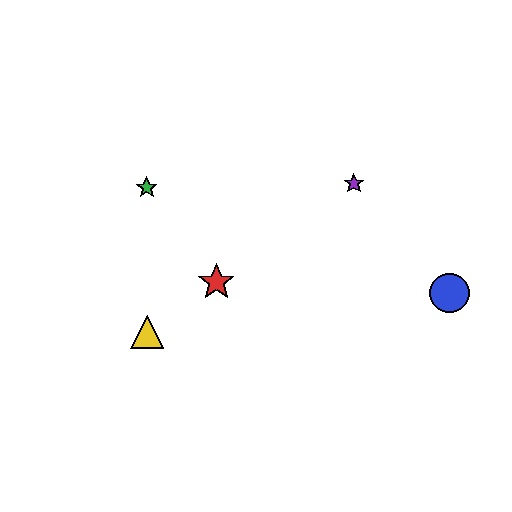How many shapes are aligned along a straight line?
3 shapes (the red star, the yellow triangle, the purple star) are aligned along a straight line.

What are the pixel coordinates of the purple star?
The purple star is at (354, 183).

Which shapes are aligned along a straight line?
The red star, the yellow triangle, the purple star are aligned along a straight line.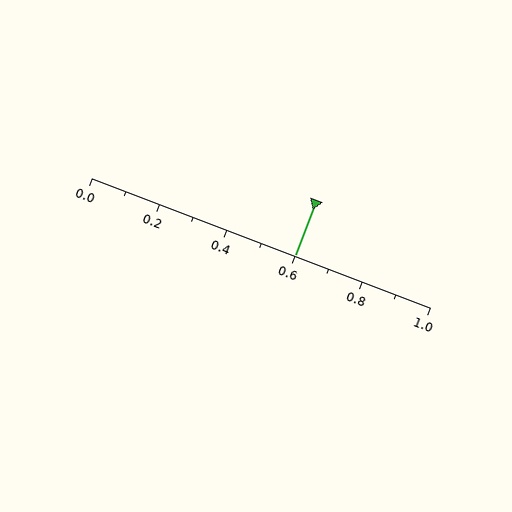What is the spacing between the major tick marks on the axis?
The major ticks are spaced 0.2 apart.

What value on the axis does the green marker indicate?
The marker indicates approximately 0.6.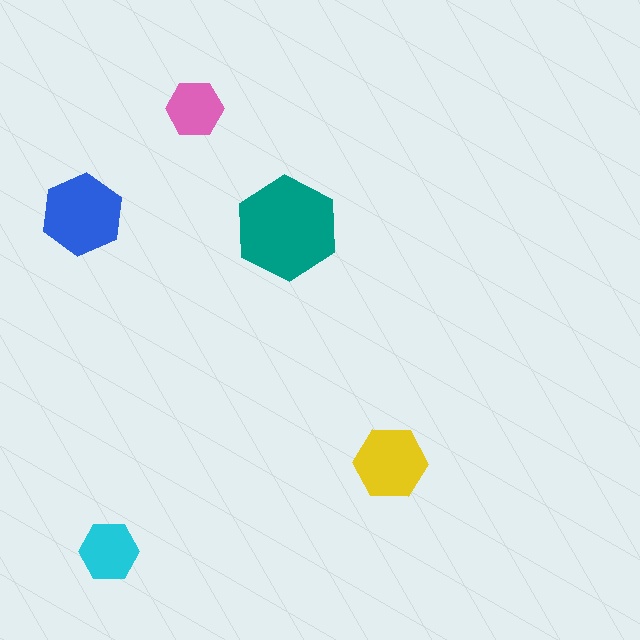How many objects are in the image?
There are 5 objects in the image.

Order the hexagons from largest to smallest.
the teal one, the blue one, the yellow one, the cyan one, the pink one.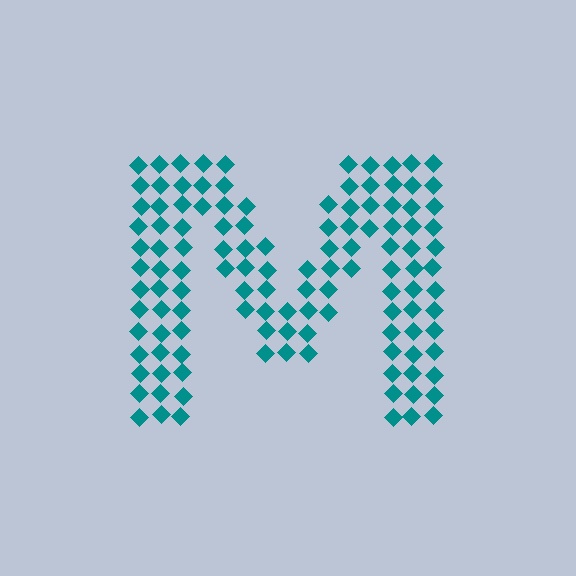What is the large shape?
The large shape is the letter M.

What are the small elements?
The small elements are diamonds.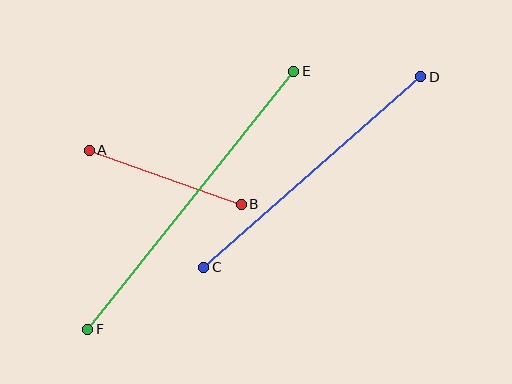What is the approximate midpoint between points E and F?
The midpoint is at approximately (191, 200) pixels.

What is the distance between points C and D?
The distance is approximately 289 pixels.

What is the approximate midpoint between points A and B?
The midpoint is at approximately (165, 177) pixels.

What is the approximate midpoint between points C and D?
The midpoint is at approximately (312, 172) pixels.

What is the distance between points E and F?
The distance is approximately 330 pixels.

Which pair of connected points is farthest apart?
Points E and F are farthest apart.